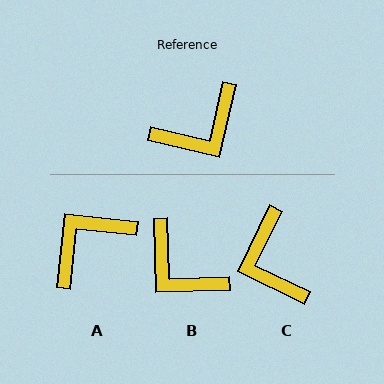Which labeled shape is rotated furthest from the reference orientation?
A, about 173 degrees away.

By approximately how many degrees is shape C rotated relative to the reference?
Approximately 103 degrees clockwise.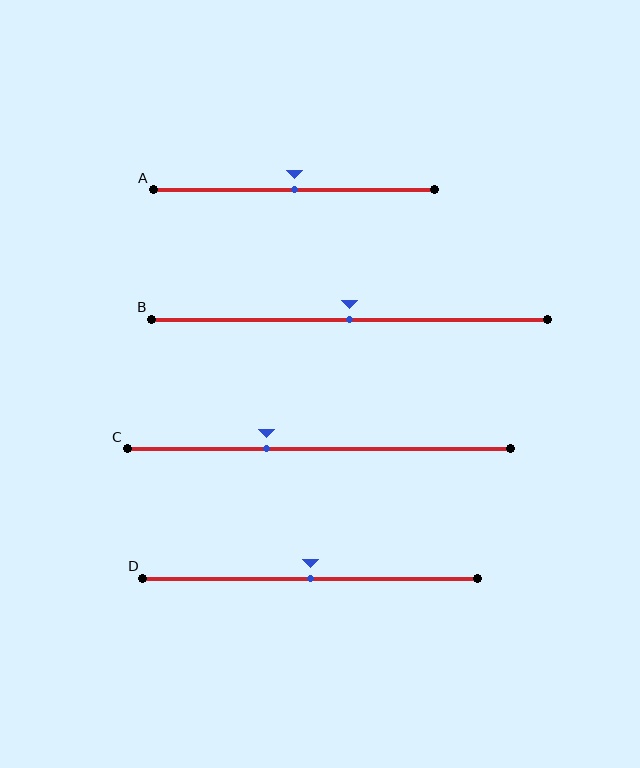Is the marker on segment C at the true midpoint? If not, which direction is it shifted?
No, the marker on segment C is shifted to the left by about 14% of the segment length.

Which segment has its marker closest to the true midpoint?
Segment A has its marker closest to the true midpoint.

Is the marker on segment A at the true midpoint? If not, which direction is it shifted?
Yes, the marker on segment A is at the true midpoint.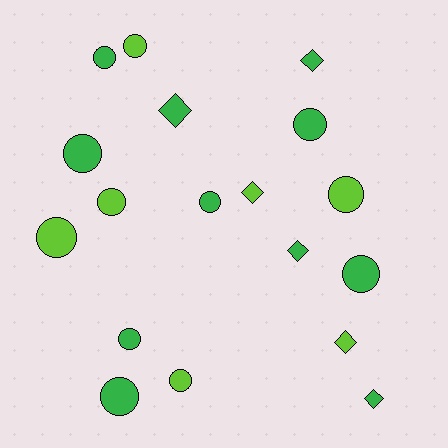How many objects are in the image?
There are 18 objects.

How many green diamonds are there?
There are 4 green diamonds.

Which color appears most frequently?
Green, with 11 objects.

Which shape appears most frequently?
Circle, with 12 objects.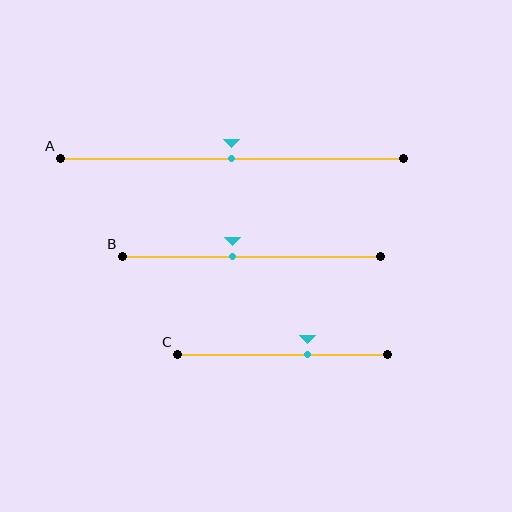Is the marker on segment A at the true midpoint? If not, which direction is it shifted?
Yes, the marker on segment A is at the true midpoint.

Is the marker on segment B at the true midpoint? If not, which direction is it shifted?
No, the marker on segment B is shifted to the left by about 7% of the segment length.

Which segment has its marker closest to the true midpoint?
Segment A has its marker closest to the true midpoint.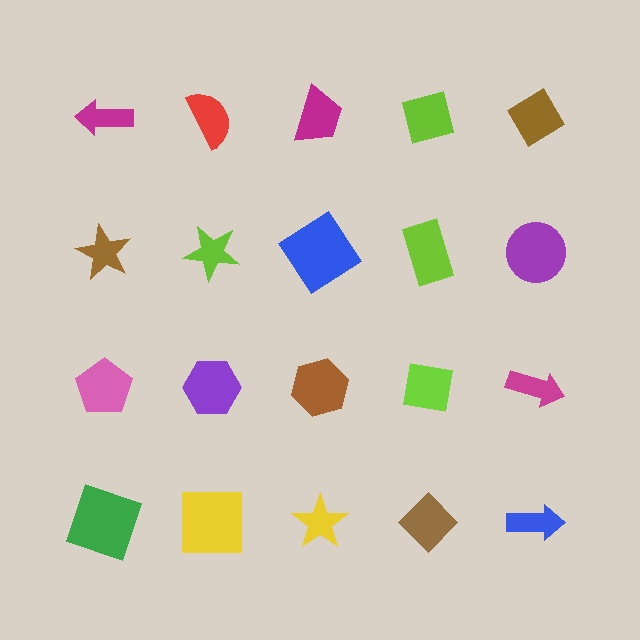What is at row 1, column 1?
A magenta arrow.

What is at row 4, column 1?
A green square.